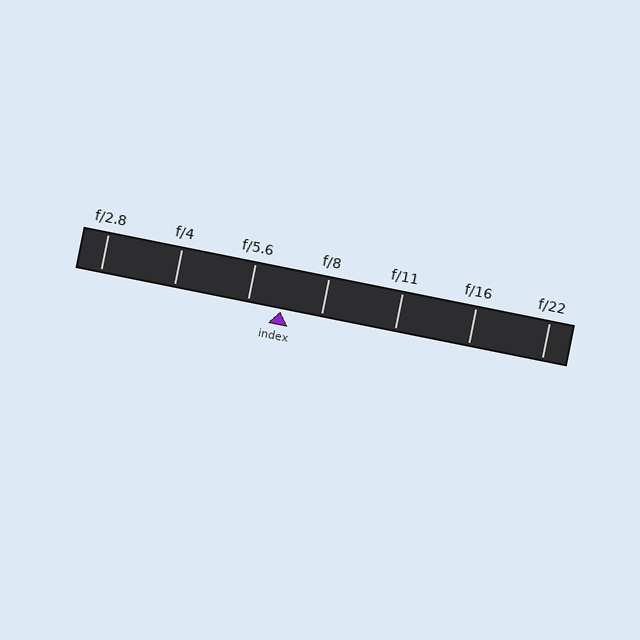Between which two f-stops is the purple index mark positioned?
The index mark is between f/5.6 and f/8.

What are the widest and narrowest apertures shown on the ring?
The widest aperture shown is f/2.8 and the narrowest is f/22.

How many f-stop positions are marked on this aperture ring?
There are 7 f-stop positions marked.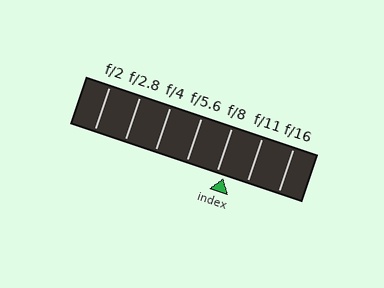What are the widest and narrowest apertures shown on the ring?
The widest aperture shown is f/2 and the narrowest is f/16.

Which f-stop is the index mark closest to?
The index mark is closest to f/8.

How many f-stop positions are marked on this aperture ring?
There are 7 f-stop positions marked.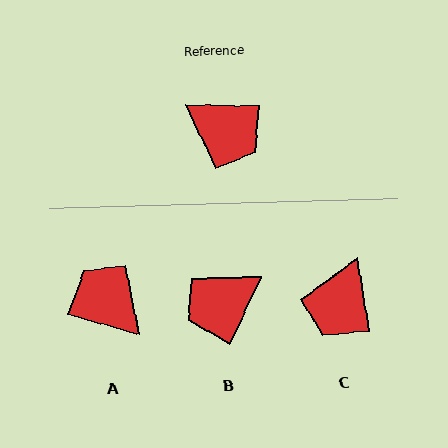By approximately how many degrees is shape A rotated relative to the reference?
Approximately 166 degrees counter-clockwise.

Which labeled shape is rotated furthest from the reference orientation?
A, about 166 degrees away.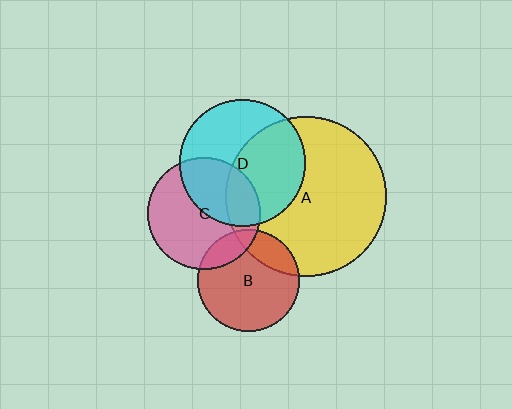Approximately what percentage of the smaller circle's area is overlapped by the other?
Approximately 15%.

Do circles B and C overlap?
Yes.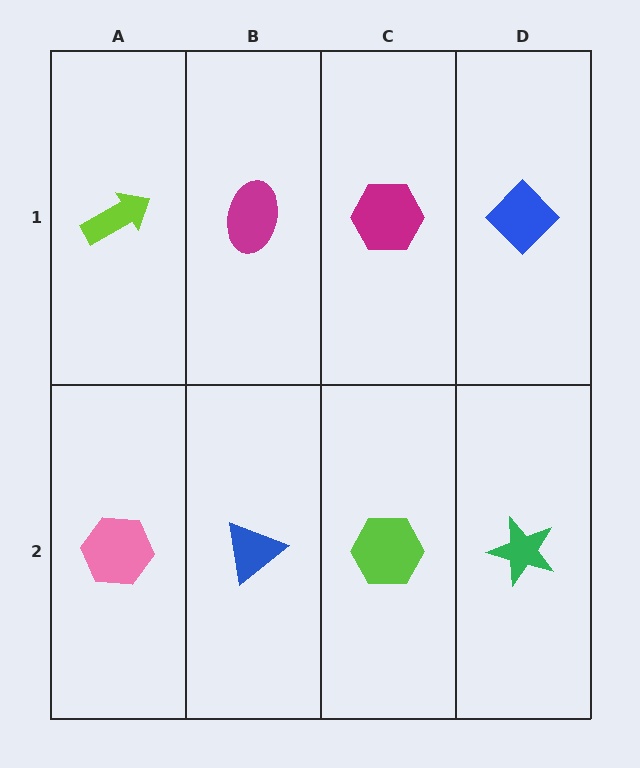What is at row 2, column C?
A lime hexagon.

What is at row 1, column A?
A lime arrow.